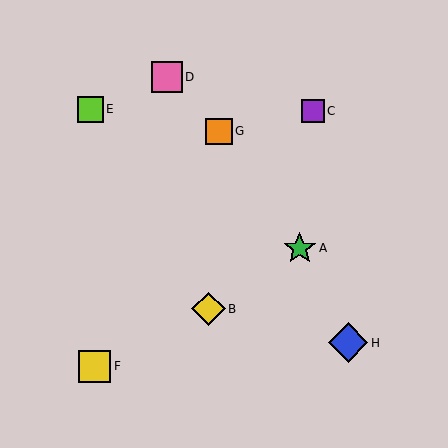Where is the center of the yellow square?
The center of the yellow square is at (95, 366).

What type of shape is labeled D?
Shape D is a pink square.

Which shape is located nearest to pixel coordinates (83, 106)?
The lime square (labeled E) at (90, 109) is nearest to that location.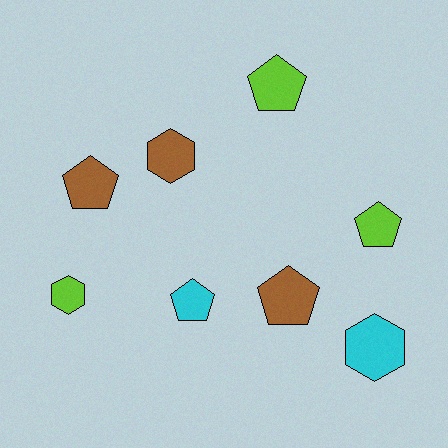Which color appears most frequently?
Brown, with 3 objects.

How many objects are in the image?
There are 8 objects.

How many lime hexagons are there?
There is 1 lime hexagon.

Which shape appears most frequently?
Pentagon, with 5 objects.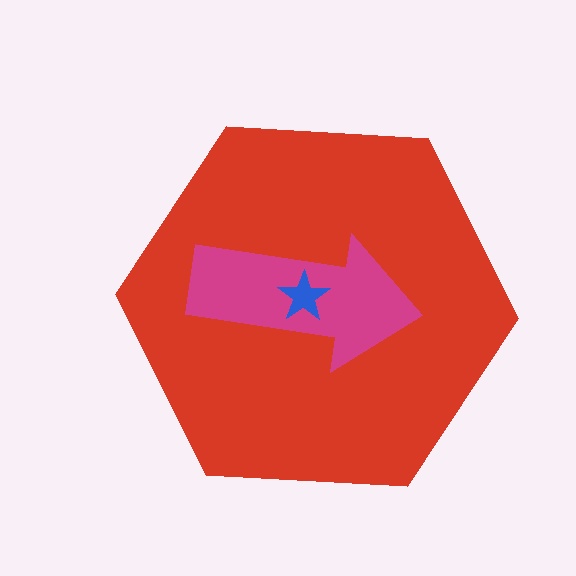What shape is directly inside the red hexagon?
The magenta arrow.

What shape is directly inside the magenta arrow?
The blue star.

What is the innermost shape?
The blue star.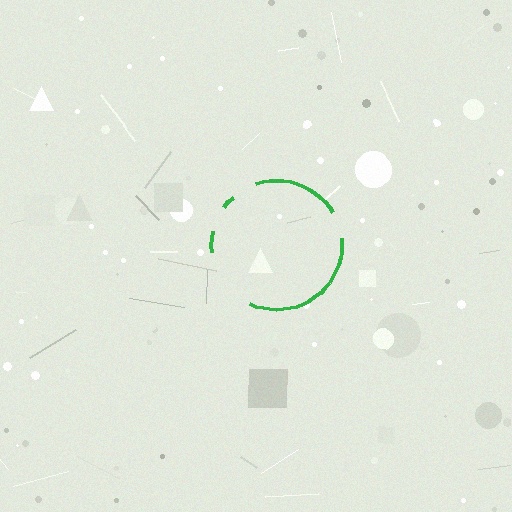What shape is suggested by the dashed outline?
The dashed outline suggests a circle.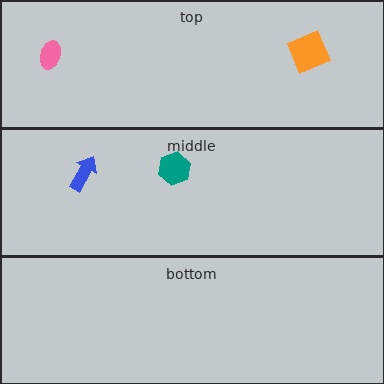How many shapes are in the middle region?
2.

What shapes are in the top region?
The pink ellipse, the orange square.